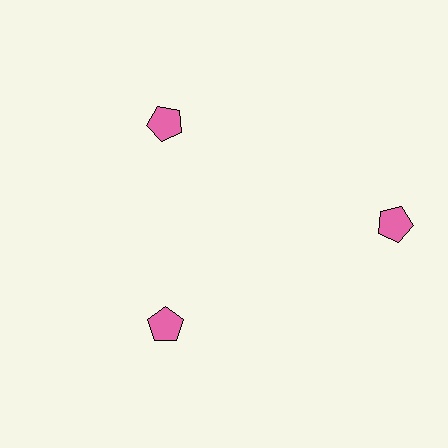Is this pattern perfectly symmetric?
No. The 3 pink pentagons are arranged in a ring, but one element near the 3 o'clock position is pushed outward from the center, breaking the 3-fold rotational symmetry.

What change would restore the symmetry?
The symmetry would be restored by moving it inward, back onto the ring so that all 3 pentagons sit at equal angles and equal distance from the center.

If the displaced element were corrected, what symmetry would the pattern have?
It would have 3-fold rotational symmetry — the pattern would map onto itself every 120 degrees.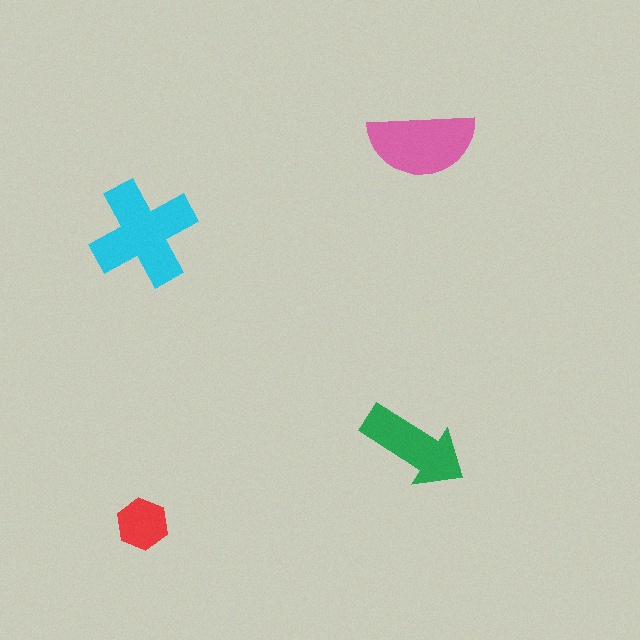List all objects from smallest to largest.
The red hexagon, the green arrow, the pink semicircle, the cyan cross.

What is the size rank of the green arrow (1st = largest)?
3rd.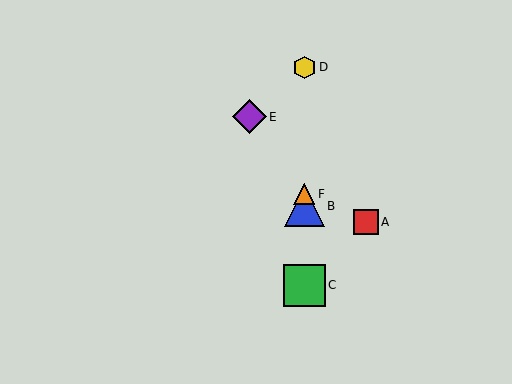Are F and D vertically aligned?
Yes, both are at x≈304.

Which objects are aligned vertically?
Objects B, C, D, F are aligned vertically.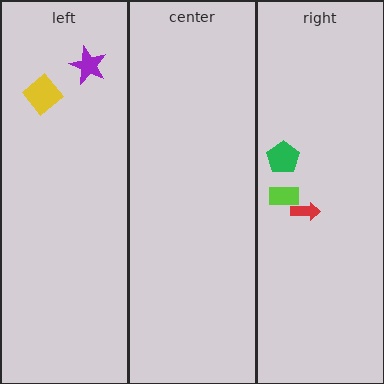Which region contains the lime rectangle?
The right region.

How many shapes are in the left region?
2.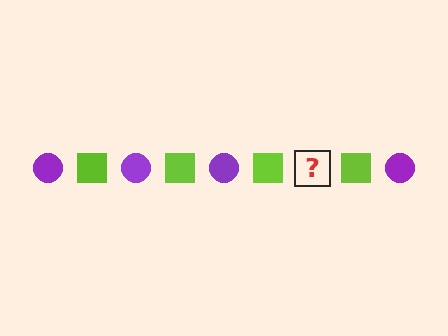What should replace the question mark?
The question mark should be replaced with a purple circle.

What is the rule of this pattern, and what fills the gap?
The rule is that the pattern alternates between purple circle and lime square. The gap should be filled with a purple circle.